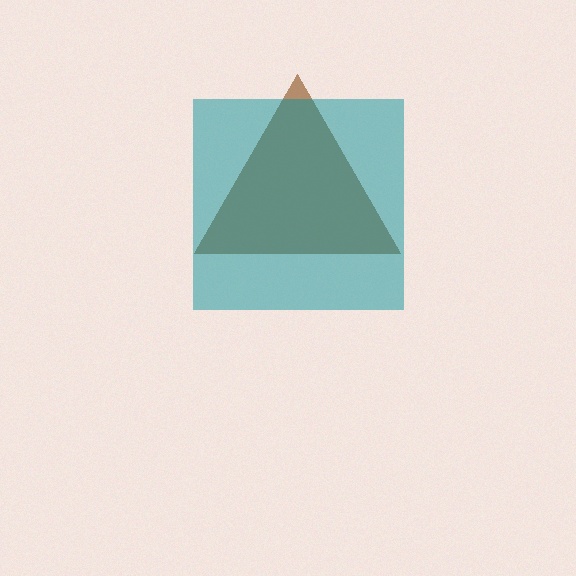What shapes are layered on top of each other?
The layered shapes are: a brown triangle, a teal square.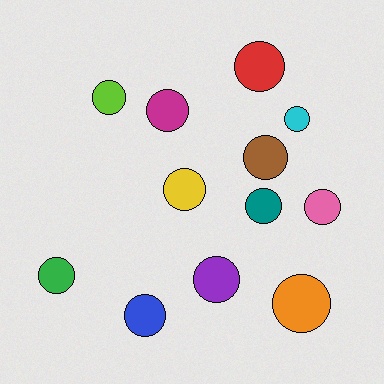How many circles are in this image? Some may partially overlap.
There are 12 circles.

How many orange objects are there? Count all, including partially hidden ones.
There is 1 orange object.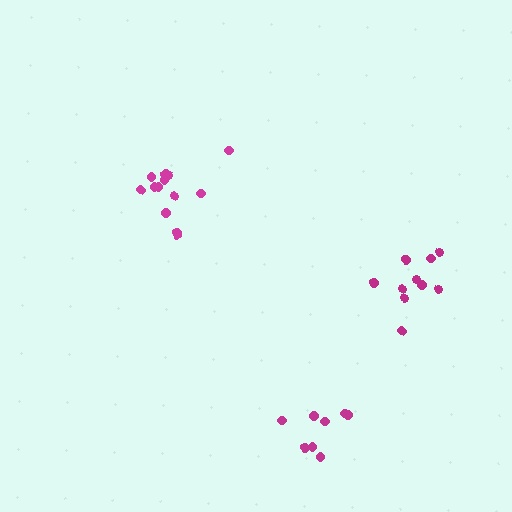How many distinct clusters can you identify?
There are 3 distinct clusters.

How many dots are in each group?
Group 1: 13 dots, Group 2: 8 dots, Group 3: 10 dots (31 total).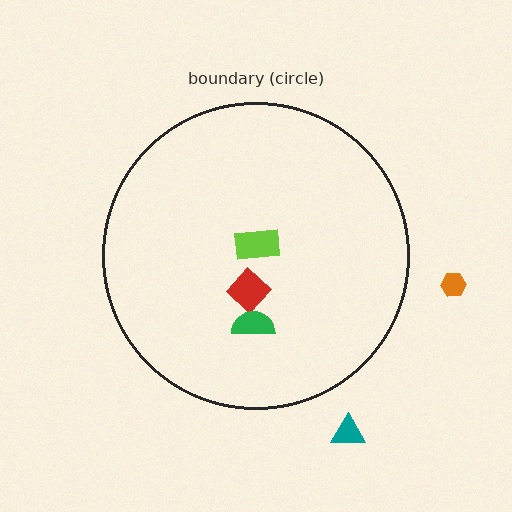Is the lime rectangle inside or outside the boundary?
Inside.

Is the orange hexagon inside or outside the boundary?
Outside.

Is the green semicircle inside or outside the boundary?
Inside.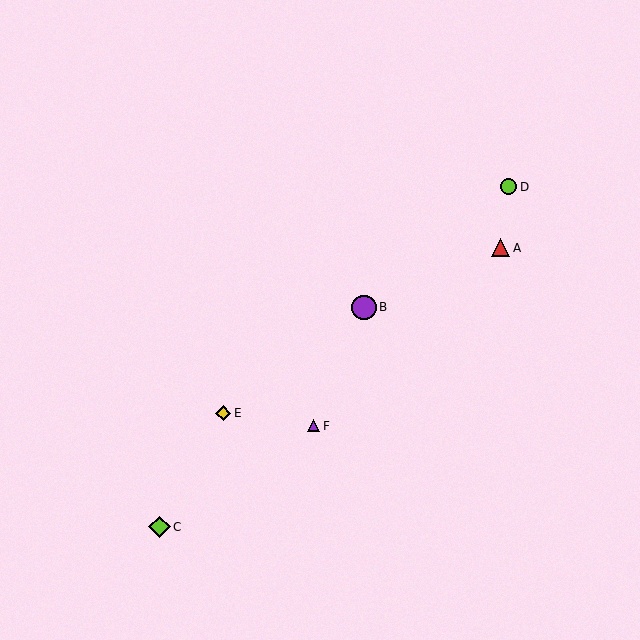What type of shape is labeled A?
Shape A is a red triangle.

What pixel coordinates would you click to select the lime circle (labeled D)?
Click at (509, 187) to select the lime circle D.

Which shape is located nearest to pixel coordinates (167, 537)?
The lime diamond (labeled C) at (159, 527) is nearest to that location.